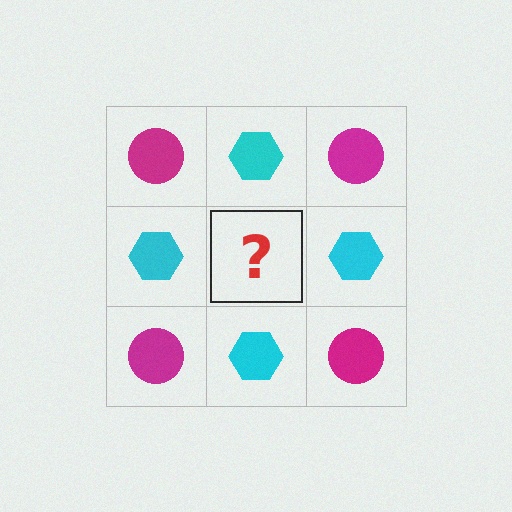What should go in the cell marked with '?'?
The missing cell should contain a magenta circle.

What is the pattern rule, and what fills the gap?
The rule is that it alternates magenta circle and cyan hexagon in a checkerboard pattern. The gap should be filled with a magenta circle.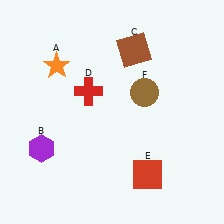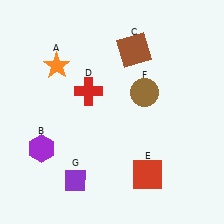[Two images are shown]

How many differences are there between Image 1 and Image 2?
There is 1 difference between the two images.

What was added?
A purple diamond (G) was added in Image 2.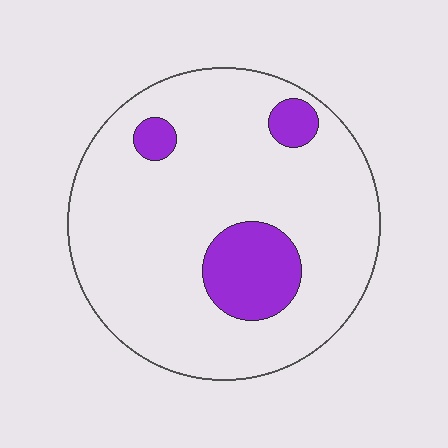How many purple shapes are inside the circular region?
3.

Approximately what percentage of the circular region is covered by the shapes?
Approximately 15%.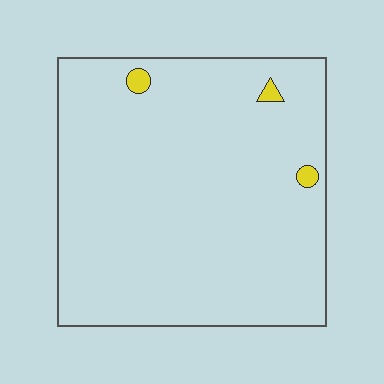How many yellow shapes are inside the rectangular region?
3.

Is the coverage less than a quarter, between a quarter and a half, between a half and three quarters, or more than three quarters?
Less than a quarter.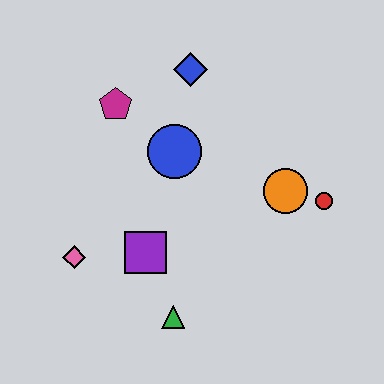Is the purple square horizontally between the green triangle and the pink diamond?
Yes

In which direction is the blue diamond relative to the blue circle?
The blue diamond is above the blue circle.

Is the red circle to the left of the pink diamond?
No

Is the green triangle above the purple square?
No